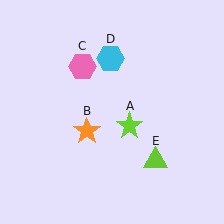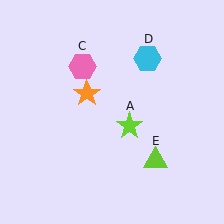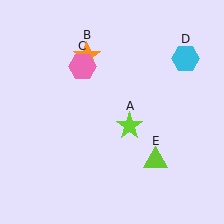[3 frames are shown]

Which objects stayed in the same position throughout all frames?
Lime star (object A) and pink hexagon (object C) and lime triangle (object E) remained stationary.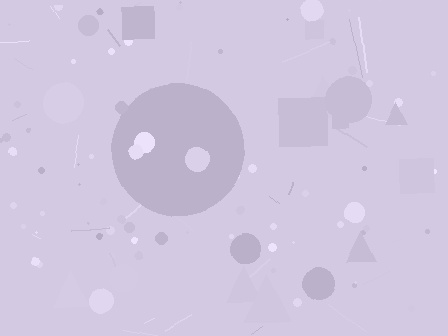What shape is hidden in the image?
A circle is hidden in the image.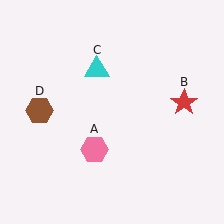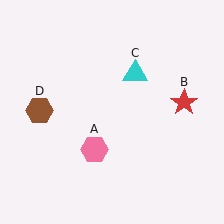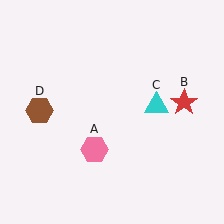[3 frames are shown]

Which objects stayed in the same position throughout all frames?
Pink hexagon (object A) and red star (object B) and brown hexagon (object D) remained stationary.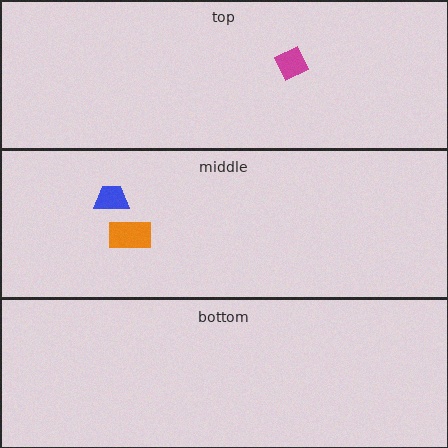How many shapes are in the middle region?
2.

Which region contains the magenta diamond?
The top region.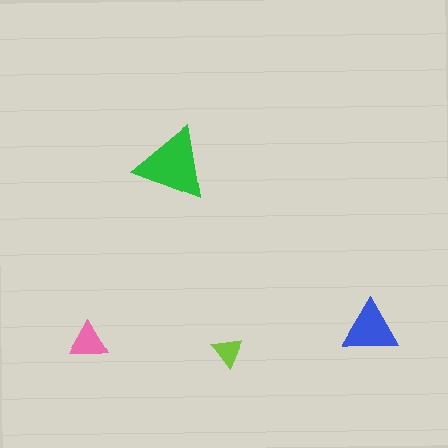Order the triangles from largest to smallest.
the green one, the blue one, the pink one, the lime one.